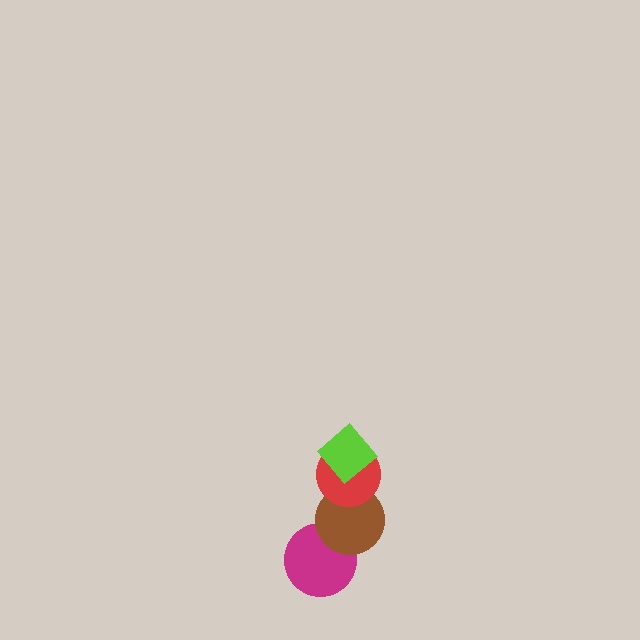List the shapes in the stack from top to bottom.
From top to bottom: the lime diamond, the red circle, the brown circle, the magenta circle.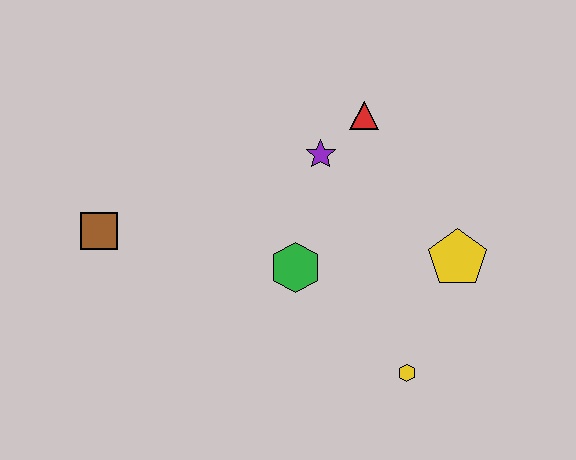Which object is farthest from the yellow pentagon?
The brown square is farthest from the yellow pentagon.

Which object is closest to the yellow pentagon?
The yellow hexagon is closest to the yellow pentagon.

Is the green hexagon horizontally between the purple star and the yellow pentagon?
No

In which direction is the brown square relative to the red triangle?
The brown square is to the left of the red triangle.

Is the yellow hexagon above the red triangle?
No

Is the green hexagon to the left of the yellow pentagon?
Yes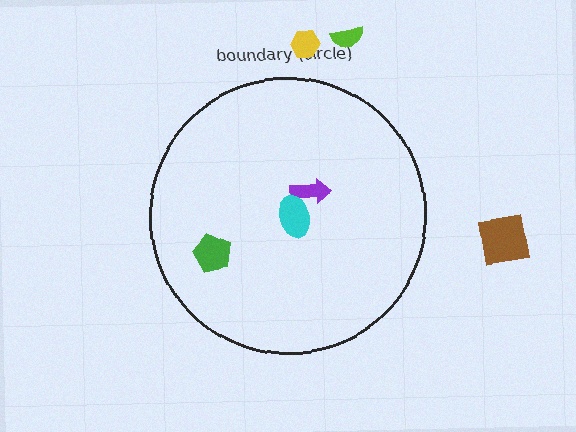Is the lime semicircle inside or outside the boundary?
Outside.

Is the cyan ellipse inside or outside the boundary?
Inside.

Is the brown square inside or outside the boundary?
Outside.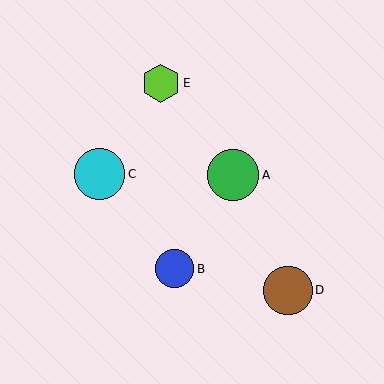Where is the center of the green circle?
The center of the green circle is at (233, 175).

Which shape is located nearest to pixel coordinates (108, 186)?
The cyan circle (labeled C) at (100, 174) is nearest to that location.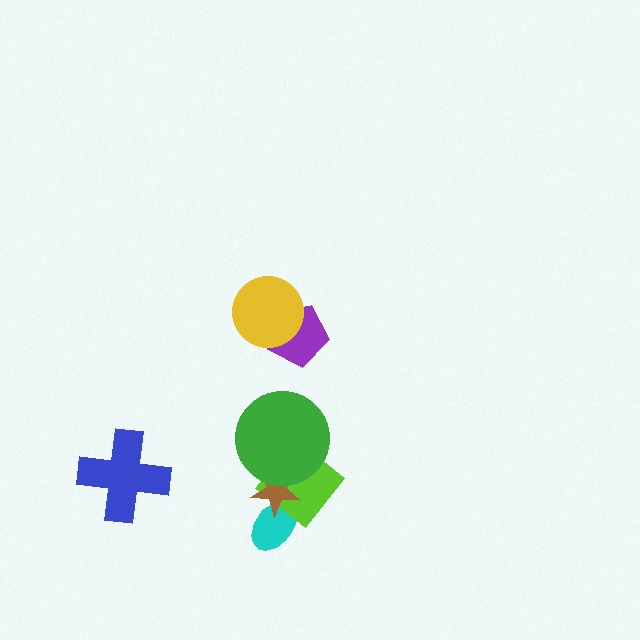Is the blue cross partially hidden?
No, no other shape covers it.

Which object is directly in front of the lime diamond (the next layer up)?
The brown star is directly in front of the lime diamond.